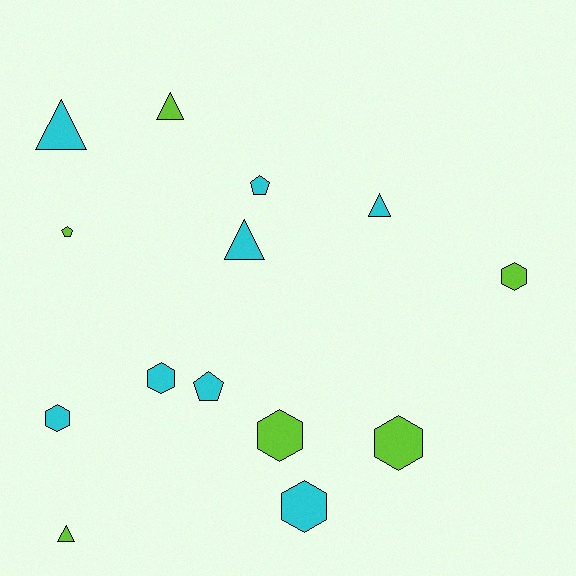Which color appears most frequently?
Cyan, with 8 objects.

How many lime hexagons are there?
There are 3 lime hexagons.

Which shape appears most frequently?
Hexagon, with 6 objects.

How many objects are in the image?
There are 14 objects.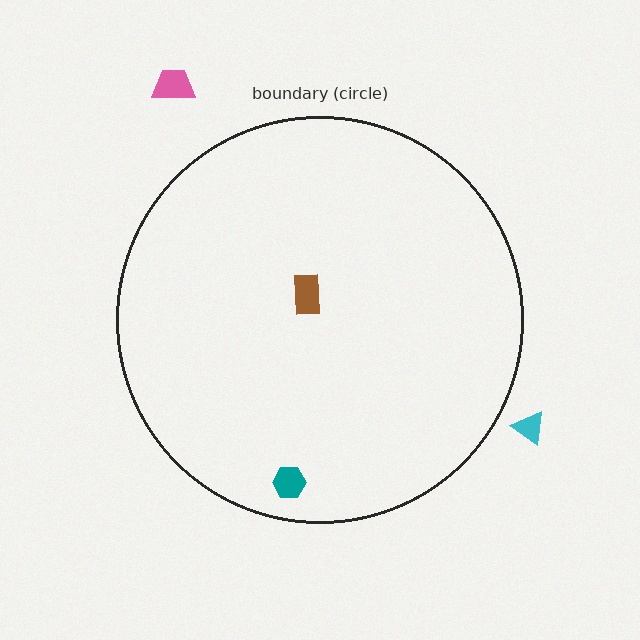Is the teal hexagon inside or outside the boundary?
Inside.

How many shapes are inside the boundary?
2 inside, 2 outside.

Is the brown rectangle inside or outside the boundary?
Inside.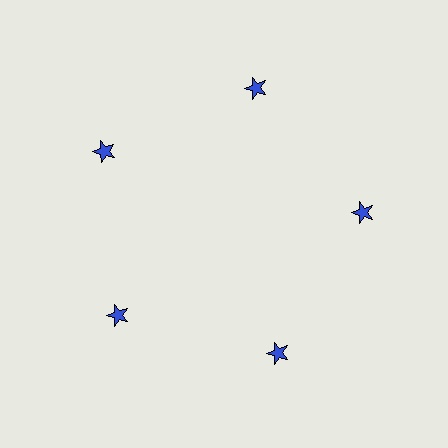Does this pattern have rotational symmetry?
Yes, this pattern has 5-fold rotational symmetry. It looks the same after rotating 72 degrees around the center.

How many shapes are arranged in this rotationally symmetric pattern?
There are 5 shapes, arranged in 5 groups of 1.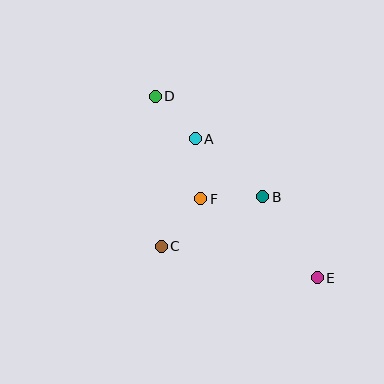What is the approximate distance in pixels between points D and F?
The distance between D and F is approximately 112 pixels.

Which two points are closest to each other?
Points A and D are closest to each other.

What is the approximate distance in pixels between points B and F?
The distance between B and F is approximately 62 pixels.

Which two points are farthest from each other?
Points D and E are farthest from each other.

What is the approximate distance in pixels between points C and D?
The distance between C and D is approximately 150 pixels.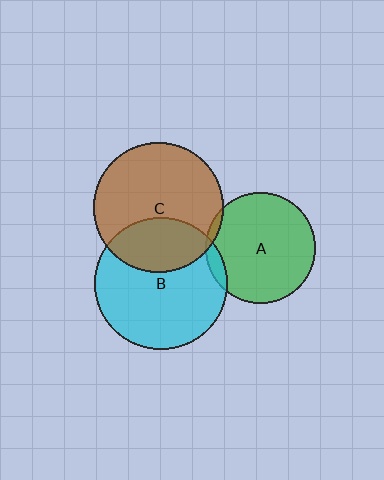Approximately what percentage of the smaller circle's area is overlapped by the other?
Approximately 30%.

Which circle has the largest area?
Circle B (cyan).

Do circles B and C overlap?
Yes.